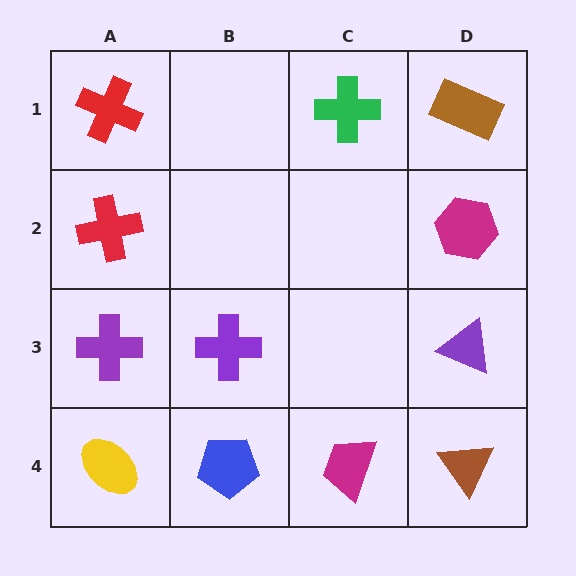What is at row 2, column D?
A magenta hexagon.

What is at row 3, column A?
A purple cross.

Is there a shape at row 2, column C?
No, that cell is empty.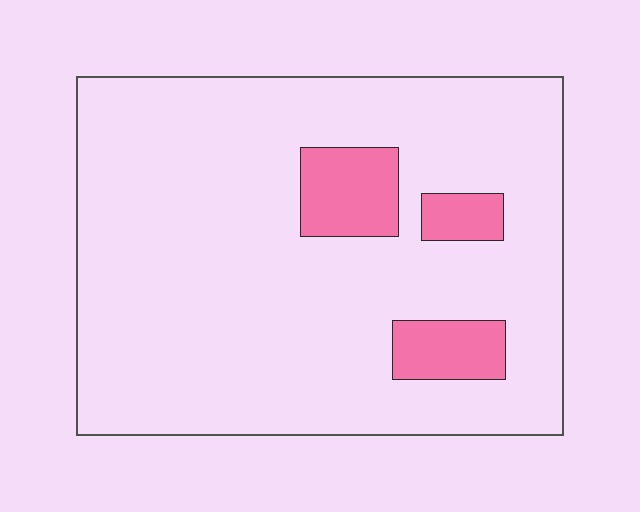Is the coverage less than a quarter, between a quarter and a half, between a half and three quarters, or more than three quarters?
Less than a quarter.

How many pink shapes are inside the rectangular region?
3.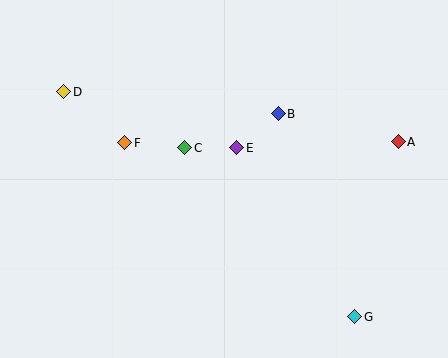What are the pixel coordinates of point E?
Point E is at (237, 148).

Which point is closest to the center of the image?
Point E at (237, 148) is closest to the center.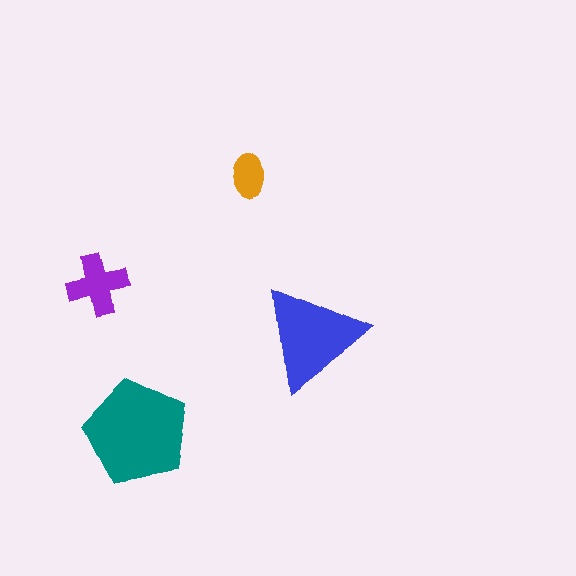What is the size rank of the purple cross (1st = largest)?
3rd.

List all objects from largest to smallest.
The teal pentagon, the blue triangle, the purple cross, the orange ellipse.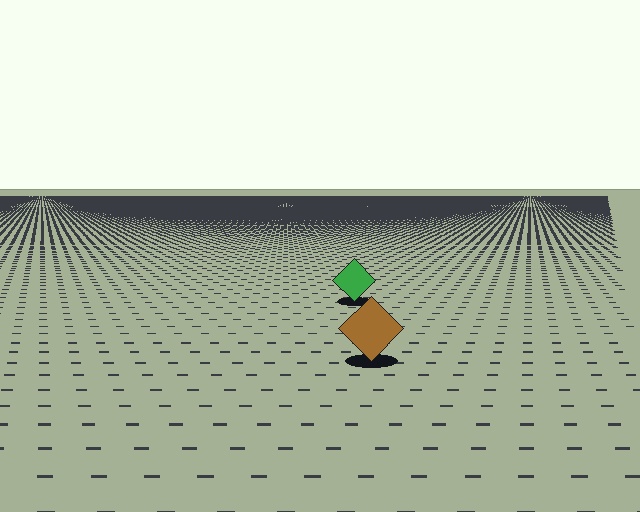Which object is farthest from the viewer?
The green diamond is farthest from the viewer. It appears smaller and the ground texture around it is denser.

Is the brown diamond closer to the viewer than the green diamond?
Yes. The brown diamond is closer — you can tell from the texture gradient: the ground texture is coarser near it.